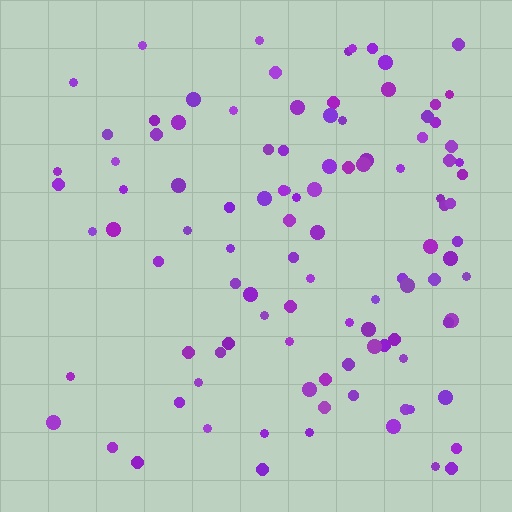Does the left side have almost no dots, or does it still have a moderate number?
Still a moderate number, just noticeably fewer than the right.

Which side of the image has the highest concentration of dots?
The right.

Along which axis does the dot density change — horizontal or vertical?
Horizontal.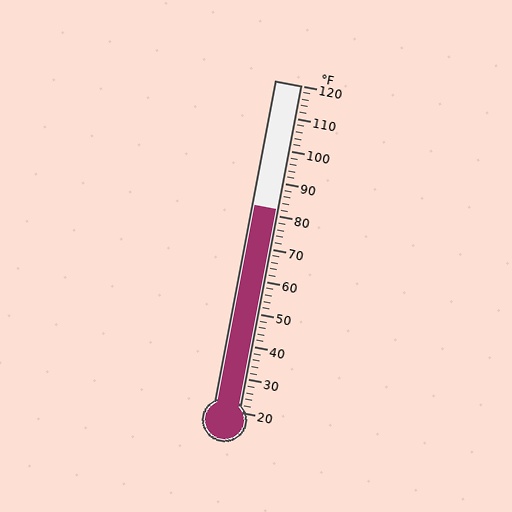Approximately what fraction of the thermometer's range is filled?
The thermometer is filled to approximately 60% of its range.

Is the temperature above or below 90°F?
The temperature is below 90°F.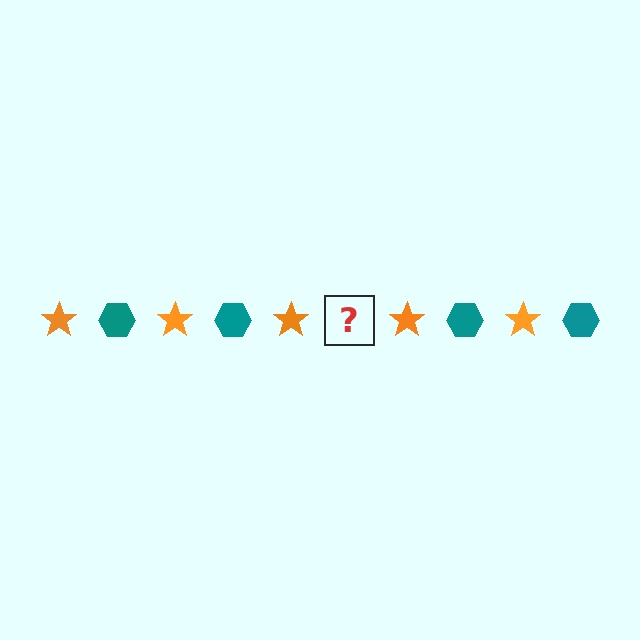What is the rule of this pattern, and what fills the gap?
The rule is that the pattern alternates between orange star and teal hexagon. The gap should be filled with a teal hexagon.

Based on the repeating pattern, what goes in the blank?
The blank should be a teal hexagon.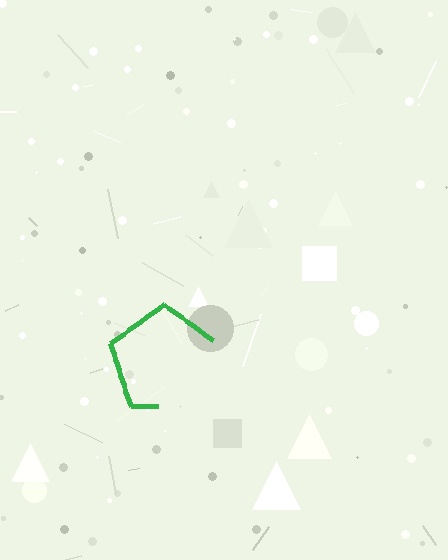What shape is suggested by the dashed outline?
The dashed outline suggests a pentagon.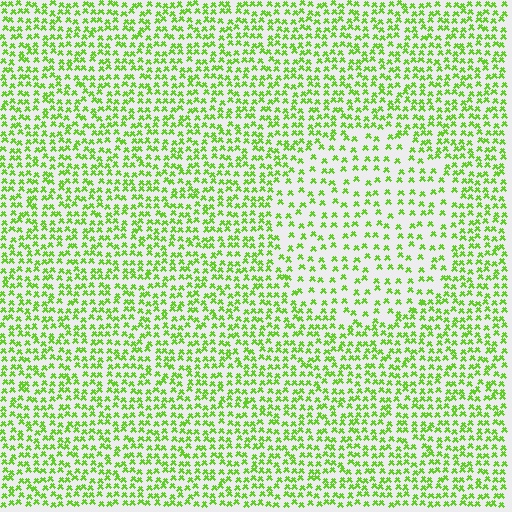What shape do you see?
I see a circle.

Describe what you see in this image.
The image contains small lime elements arranged at two different densities. A circle-shaped region is visible where the elements are less densely packed than the surrounding area.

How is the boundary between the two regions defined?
The boundary is defined by a change in element density (approximately 1.8x ratio). All elements are the same color, size, and shape.